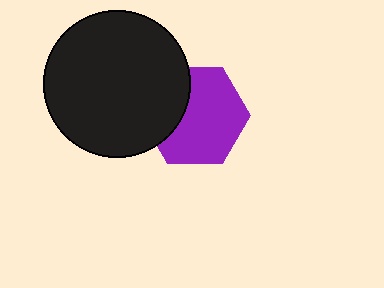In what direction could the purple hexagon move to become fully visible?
The purple hexagon could move right. That would shift it out from behind the black circle entirely.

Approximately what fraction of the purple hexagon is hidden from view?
Roughly 31% of the purple hexagon is hidden behind the black circle.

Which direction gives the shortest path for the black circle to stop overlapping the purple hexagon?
Moving left gives the shortest separation.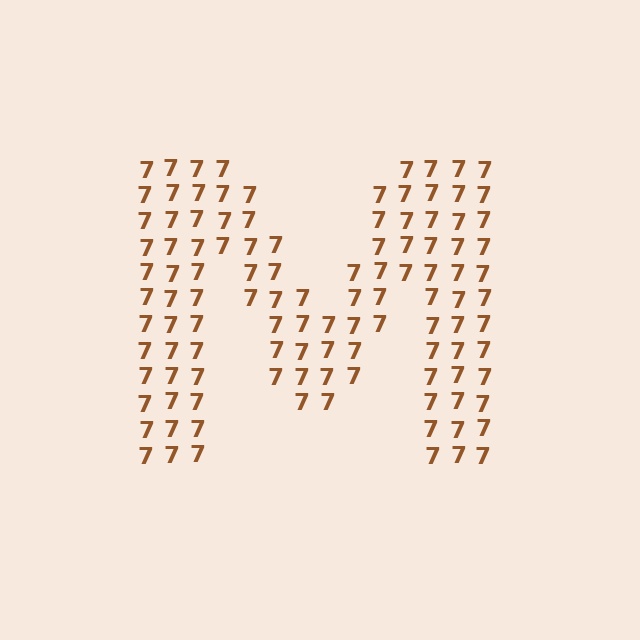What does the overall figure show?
The overall figure shows the letter M.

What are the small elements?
The small elements are digit 7's.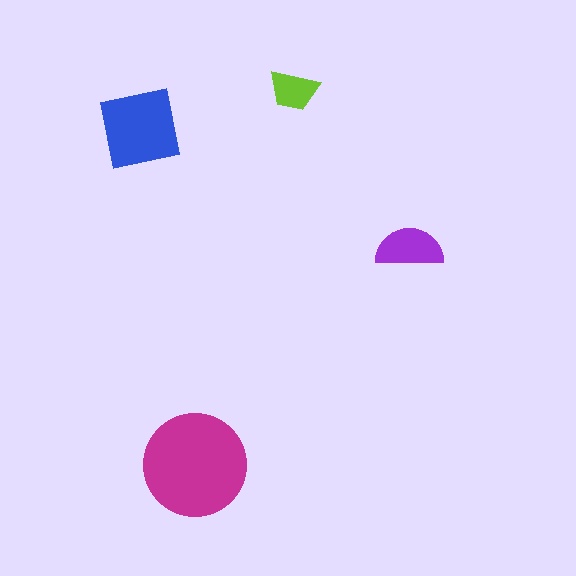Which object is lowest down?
The magenta circle is bottommost.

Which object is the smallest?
The lime trapezoid.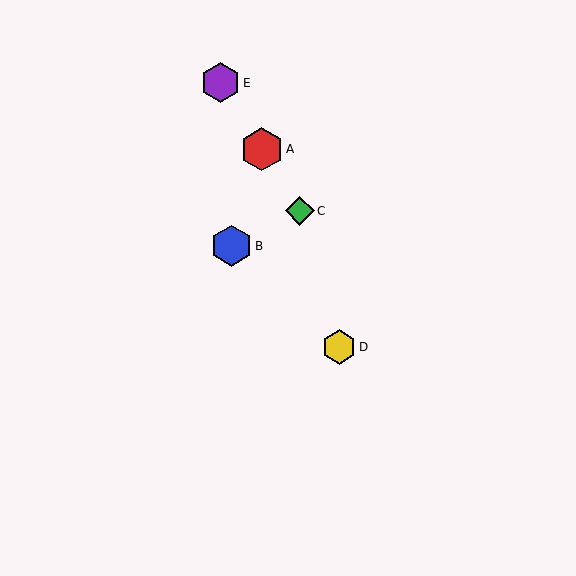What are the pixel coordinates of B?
Object B is at (231, 246).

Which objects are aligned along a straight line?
Objects A, C, E are aligned along a straight line.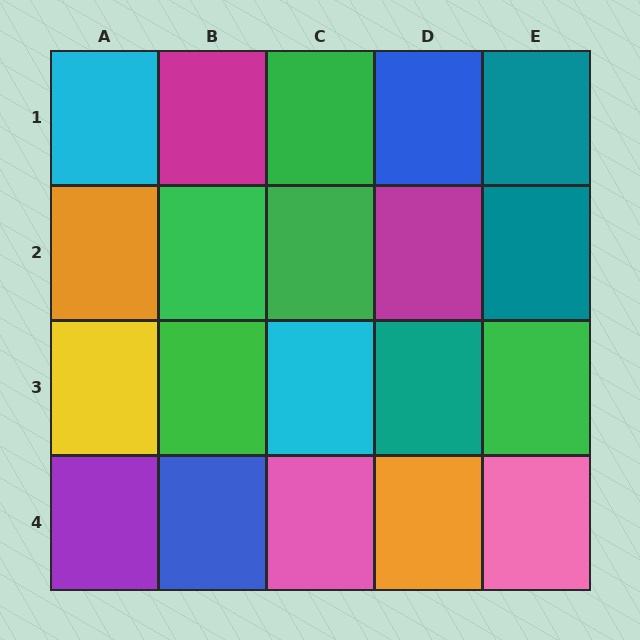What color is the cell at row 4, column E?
Pink.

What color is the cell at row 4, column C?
Pink.